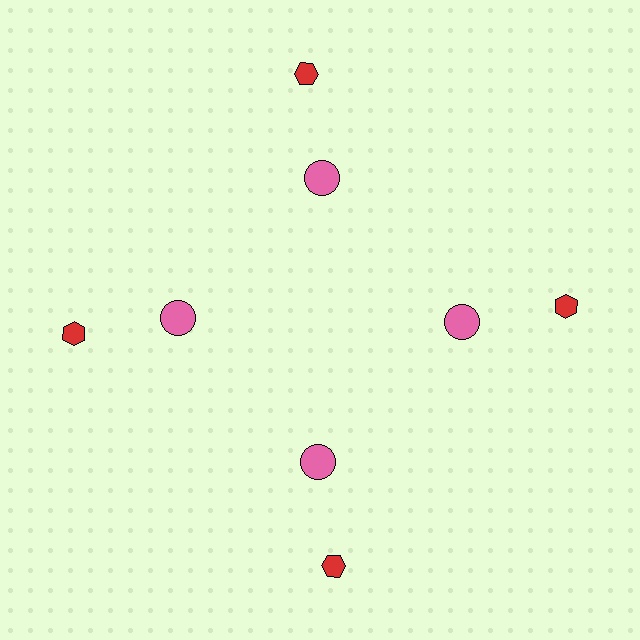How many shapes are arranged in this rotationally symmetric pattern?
There are 8 shapes, arranged in 4 groups of 2.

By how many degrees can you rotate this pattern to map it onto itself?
The pattern maps onto itself every 90 degrees of rotation.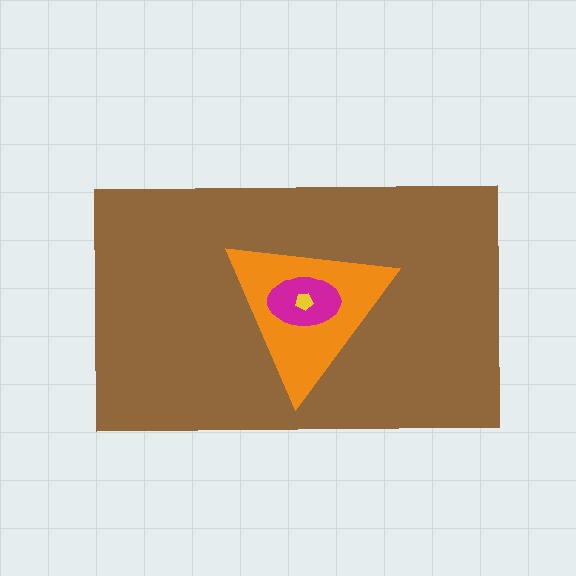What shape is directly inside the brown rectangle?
The orange triangle.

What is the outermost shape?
The brown rectangle.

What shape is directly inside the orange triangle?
The magenta ellipse.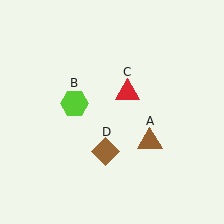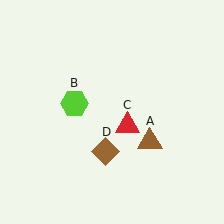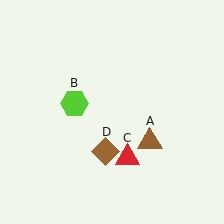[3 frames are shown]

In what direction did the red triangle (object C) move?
The red triangle (object C) moved down.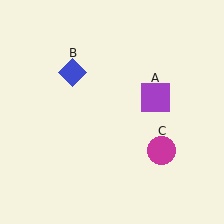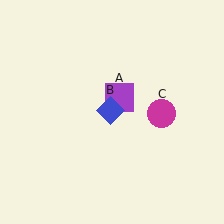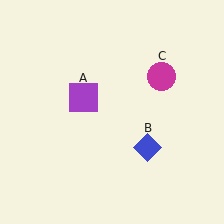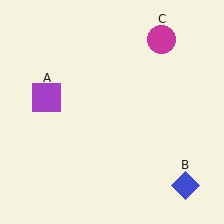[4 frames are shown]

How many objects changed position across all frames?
3 objects changed position: purple square (object A), blue diamond (object B), magenta circle (object C).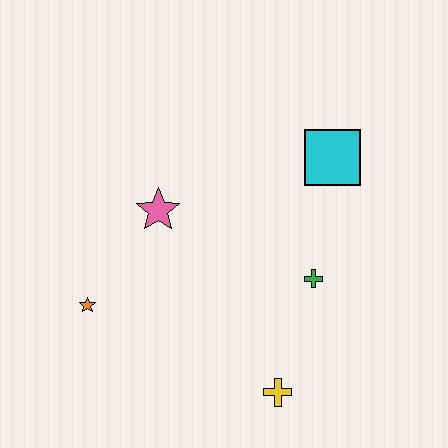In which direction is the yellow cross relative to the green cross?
The yellow cross is below the green cross.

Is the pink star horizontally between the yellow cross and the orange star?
Yes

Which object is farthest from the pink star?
The yellow cross is farthest from the pink star.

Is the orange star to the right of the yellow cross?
No